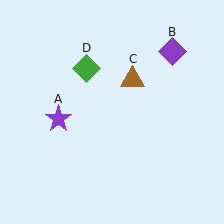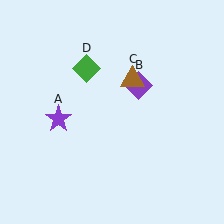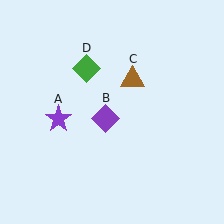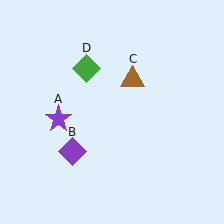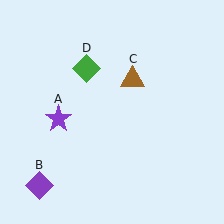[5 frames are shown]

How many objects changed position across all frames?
1 object changed position: purple diamond (object B).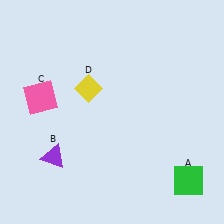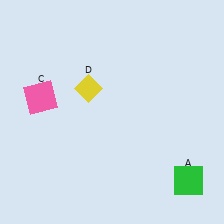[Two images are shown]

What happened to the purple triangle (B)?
The purple triangle (B) was removed in Image 2. It was in the bottom-left area of Image 1.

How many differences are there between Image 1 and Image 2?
There is 1 difference between the two images.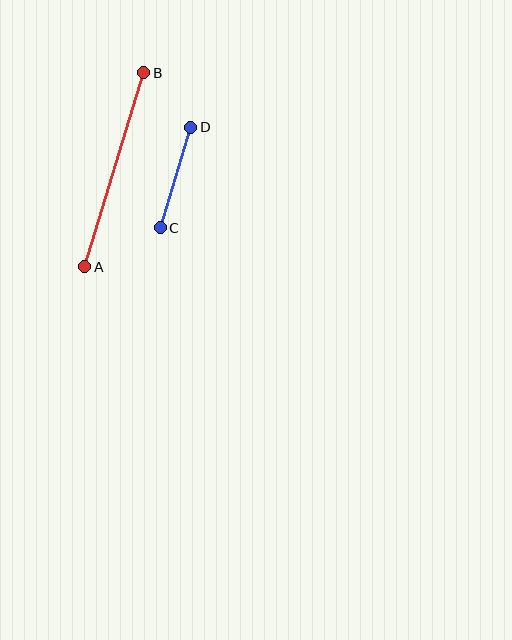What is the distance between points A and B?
The distance is approximately 203 pixels.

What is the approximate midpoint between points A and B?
The midpoint is at approximately (114, 170) pixels.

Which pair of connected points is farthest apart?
Points A and B are farthest apart.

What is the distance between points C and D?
The distance is approximately 105 pixels.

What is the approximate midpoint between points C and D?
The midpoint is at approximately (175, 177) pixels.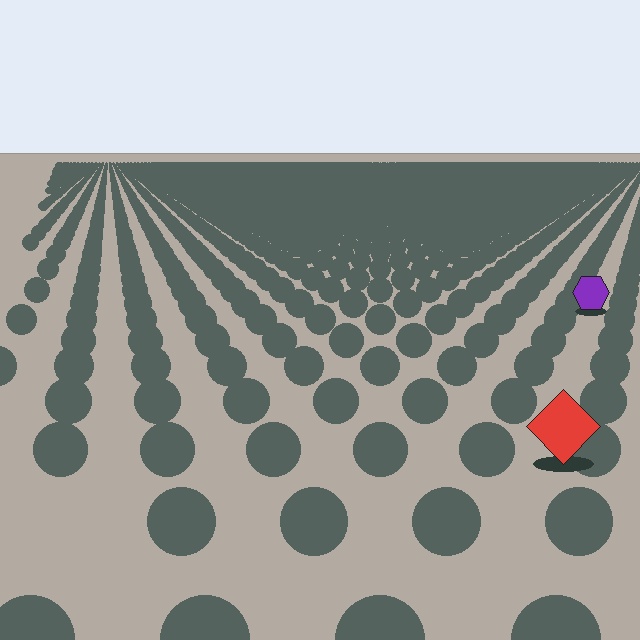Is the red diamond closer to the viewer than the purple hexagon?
Yes. The red diamond is closer — you can tell from the texture gradient: the ground texture is coarser near it.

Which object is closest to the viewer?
The red diamond is closest. The texture marks near it are larger and more spread out.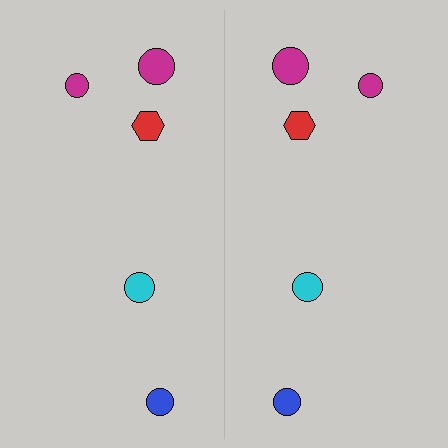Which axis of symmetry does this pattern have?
The pattern has a vertical axis of symmetry running through the center of the image.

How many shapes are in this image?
There are 10 shapes in this image.